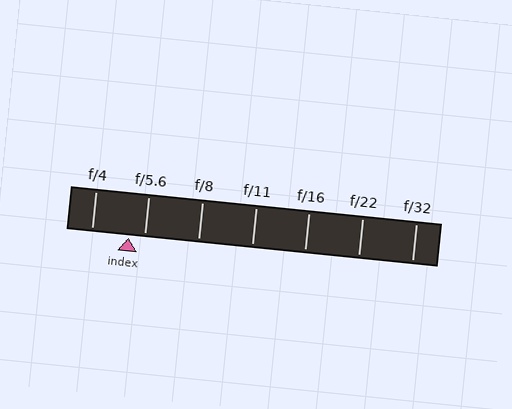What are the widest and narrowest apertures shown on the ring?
The widest aperture shown is f/4 and the narrowest is f/32.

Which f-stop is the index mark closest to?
The index mark is closest to f/5.6.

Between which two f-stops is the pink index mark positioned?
The index mark is between f/4 and f/5.6.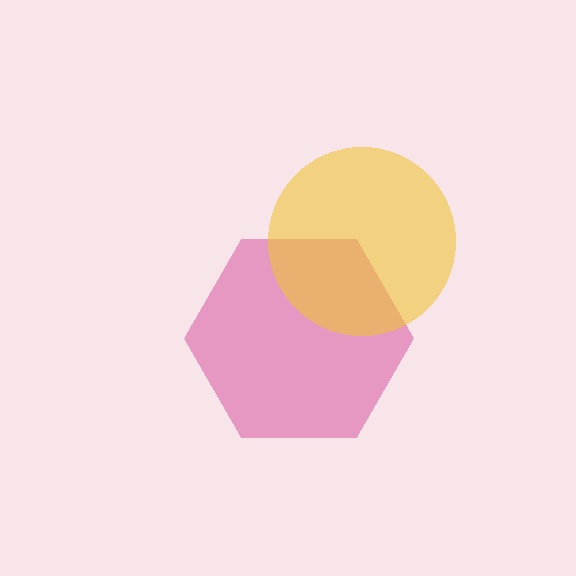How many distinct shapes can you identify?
There are 2 distinct shapes: a magenta hexagon, a yellow circle.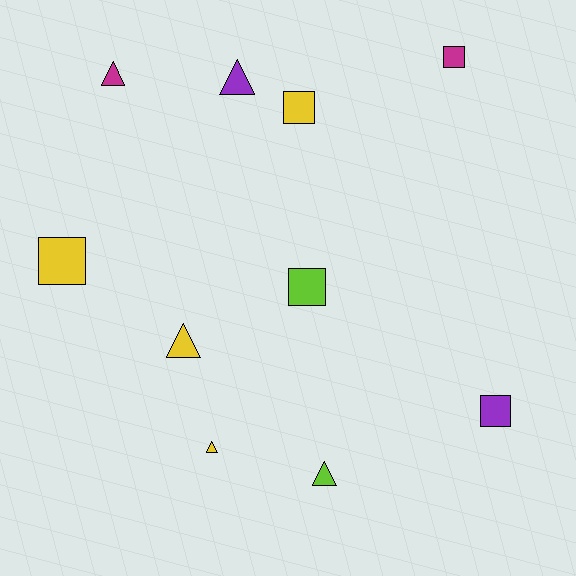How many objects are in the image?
There are 10 objects.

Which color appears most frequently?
Yellow, with 4 objects.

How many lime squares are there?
There is 1 lime square.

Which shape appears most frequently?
Triangle, with 5 objects.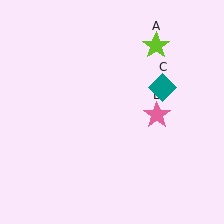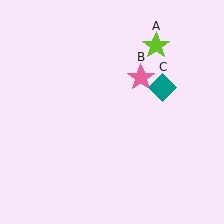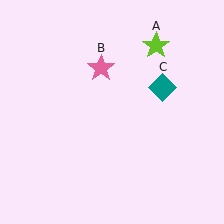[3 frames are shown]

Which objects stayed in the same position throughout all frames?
Lime star (object A) and teal diamond (object C) remained stationary.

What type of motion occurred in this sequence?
The pink star (object B) rotated counterclockwise around the center of the scene.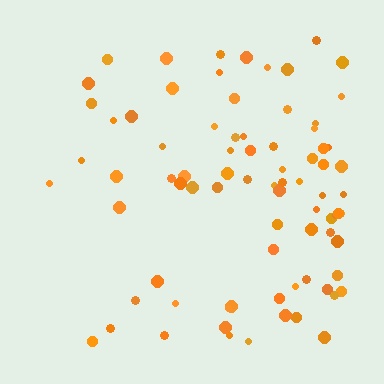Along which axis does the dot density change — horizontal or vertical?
Horizontal.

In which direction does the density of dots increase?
From left to right, with the right side densest.